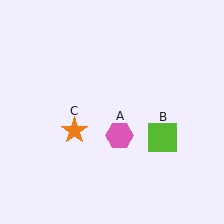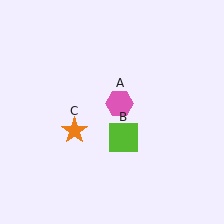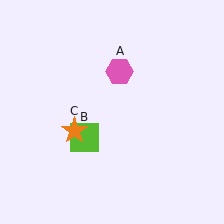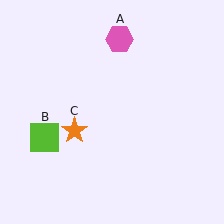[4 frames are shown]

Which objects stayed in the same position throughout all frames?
Orange star (object C) remained stationary.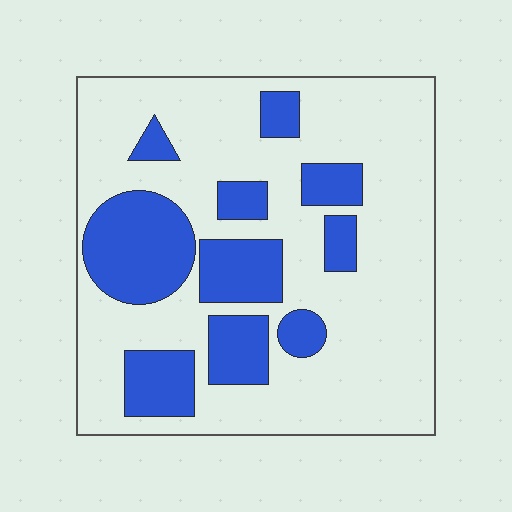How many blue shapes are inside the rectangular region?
10.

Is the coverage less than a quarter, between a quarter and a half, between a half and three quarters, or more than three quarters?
Between a quarter and a half.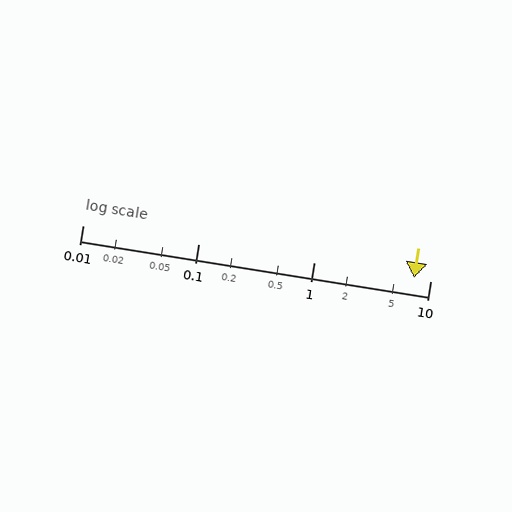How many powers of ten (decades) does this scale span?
The scale spans 3 decades, from 0.01 to 10.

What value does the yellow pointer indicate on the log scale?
The pointer indicates approximately 7.2.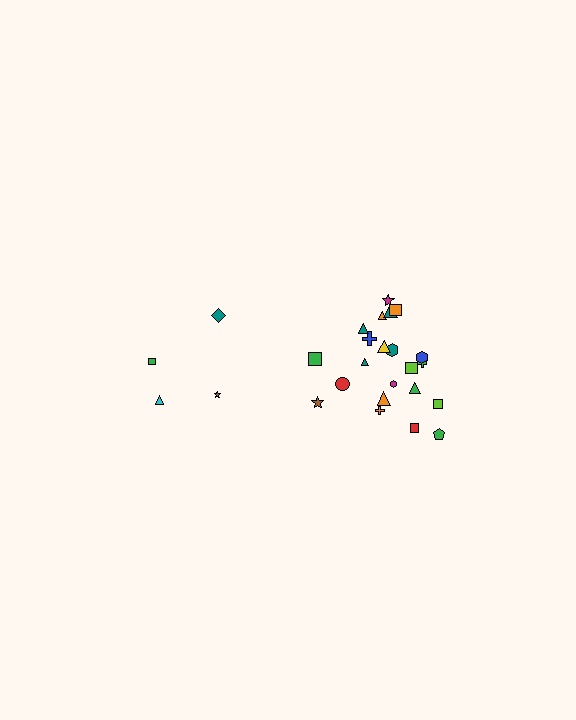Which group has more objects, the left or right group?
The right group.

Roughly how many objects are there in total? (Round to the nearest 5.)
Roughly 25 objects in total.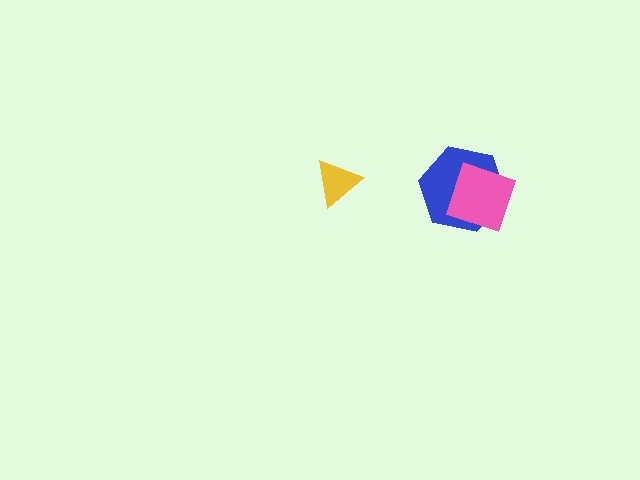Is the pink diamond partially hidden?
No, no other shape covers it.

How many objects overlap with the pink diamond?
1 object overlaps with the pink diamond.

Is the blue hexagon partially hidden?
Yes, it is partially covered by another shape.